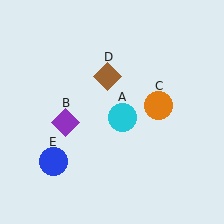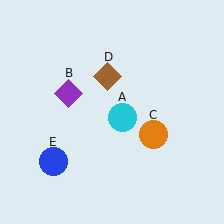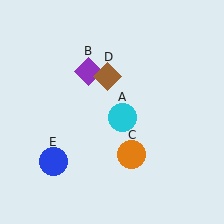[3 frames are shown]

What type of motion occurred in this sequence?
The purple diamond (object B), orange circle (object C) rotated clockwise around the center of the scene.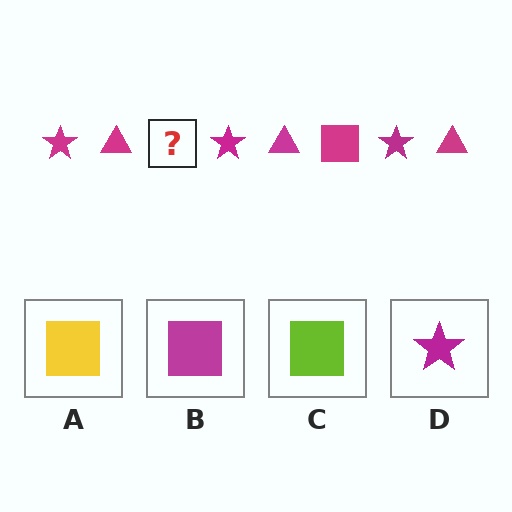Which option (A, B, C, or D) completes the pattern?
B.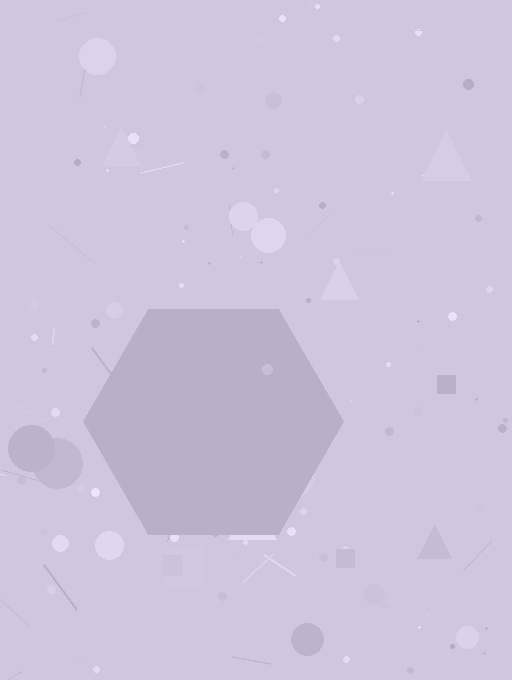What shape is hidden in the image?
A hexagon is hidden in the image.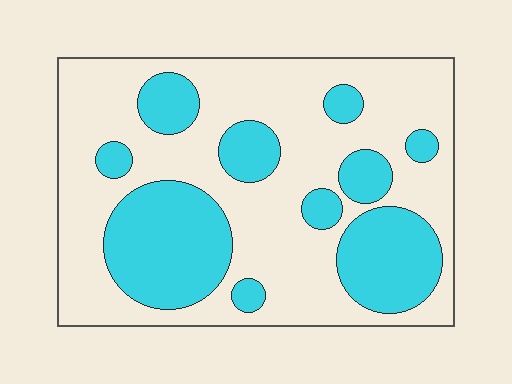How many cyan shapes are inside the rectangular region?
10.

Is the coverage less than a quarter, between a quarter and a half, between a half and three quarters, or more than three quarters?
Between a quarter and a half.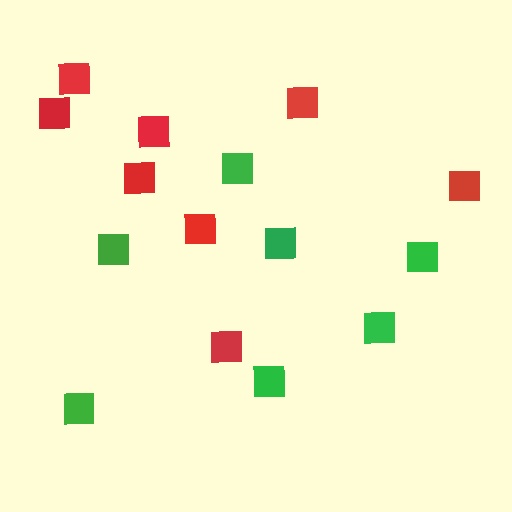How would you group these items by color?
There are 2 groups: one group of green squares (7) and one group of red squares (8).